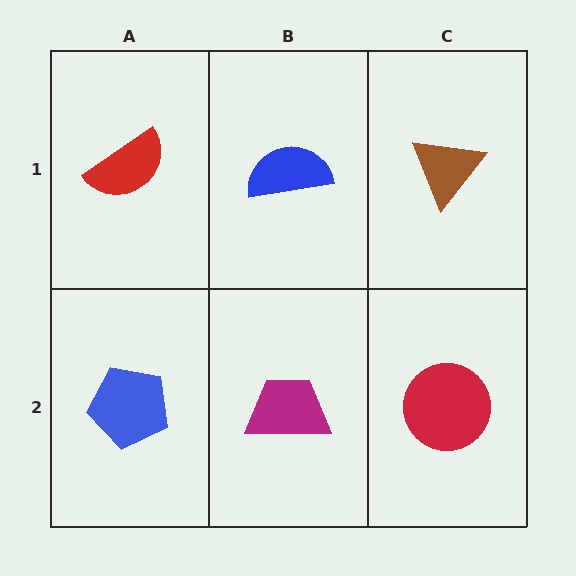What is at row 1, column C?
A brown triangle.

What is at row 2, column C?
A red circle.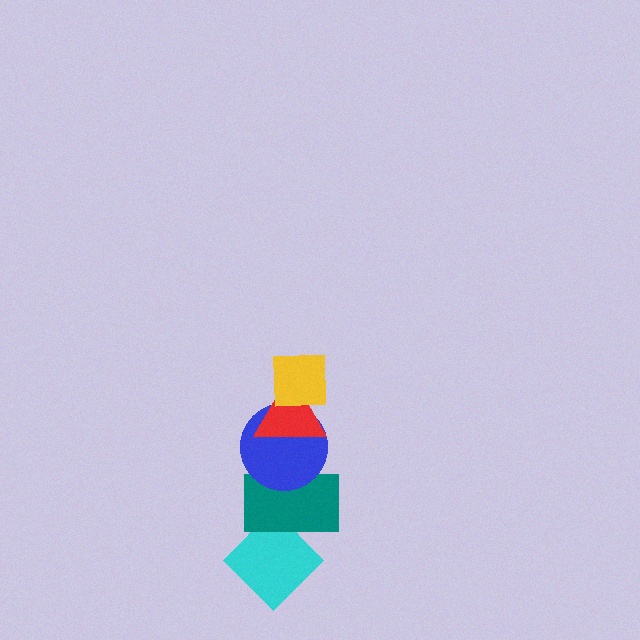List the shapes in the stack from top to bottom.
From top to bottom: the yellow square, the red triangle, the blue circle, the teal rectangle, the cyan diamond.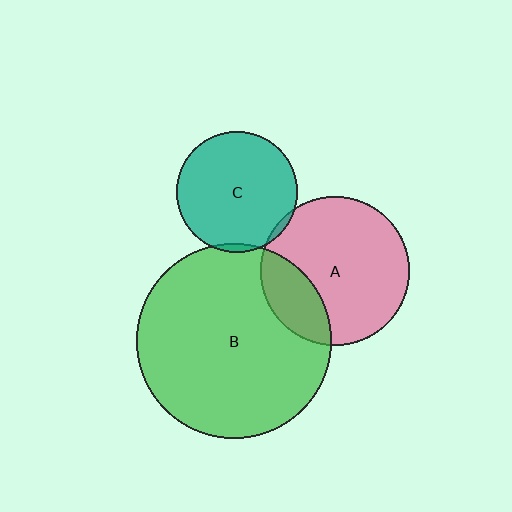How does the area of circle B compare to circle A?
Approximately 1.7 times.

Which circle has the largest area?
Circle B (green).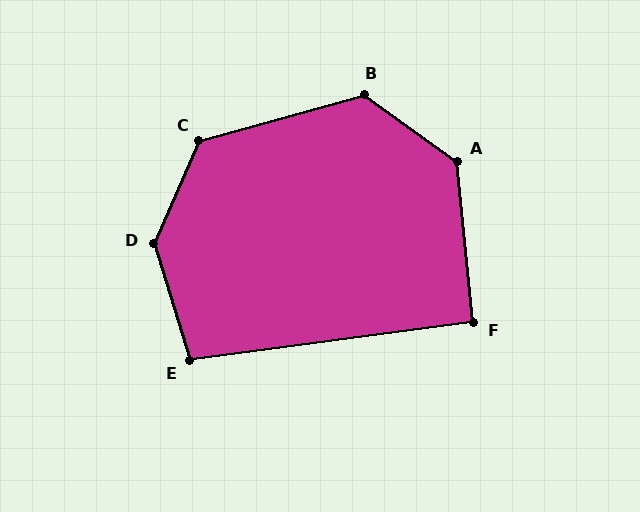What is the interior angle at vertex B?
Approximately 129 degrees (obtuse).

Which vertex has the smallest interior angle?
F, at approximately 92 degrees.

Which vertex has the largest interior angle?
D, at approximately 139 degrees.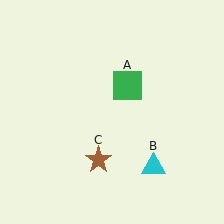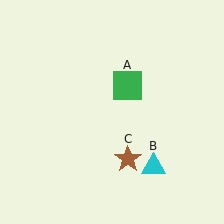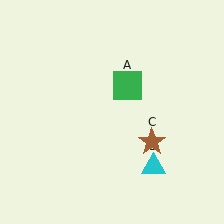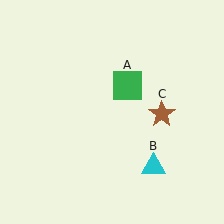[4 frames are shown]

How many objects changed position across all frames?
1 object changed position: brown star (object C).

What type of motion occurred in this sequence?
The brown star (object C) rotated counterclockwise around the center of the scene.